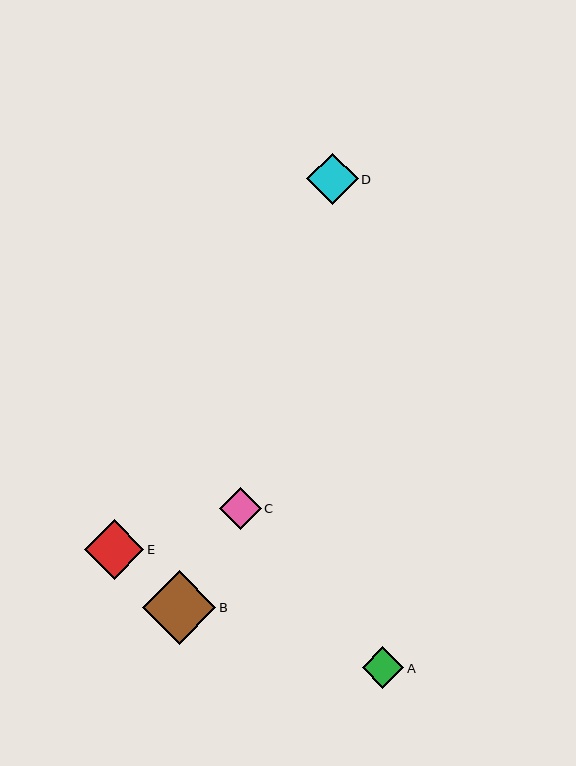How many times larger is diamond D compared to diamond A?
Diamond D is approximately 1.2 times the size of diamond A.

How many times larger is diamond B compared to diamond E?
Diamond B is approximately 1.2 times the size of diamond E.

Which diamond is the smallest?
Diamond A is the smallest with a size of approximately 41 pixels.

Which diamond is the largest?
Diamond B is the largest with a size of approximately 73 pixels.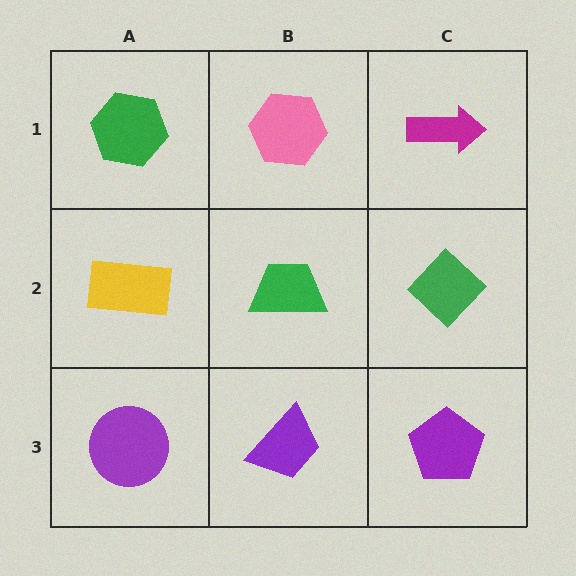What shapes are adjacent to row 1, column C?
A green diamond (row 2, column C), a pink hexagon (row 1, column B).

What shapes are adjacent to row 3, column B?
A green trapezoid (row 2, column B), a purple circle (row 3, column A), a purple pentagon (row 3, column C).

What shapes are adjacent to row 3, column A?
A yellow rectangle (row 2, column A), a purple trapezoid (row 3, column B).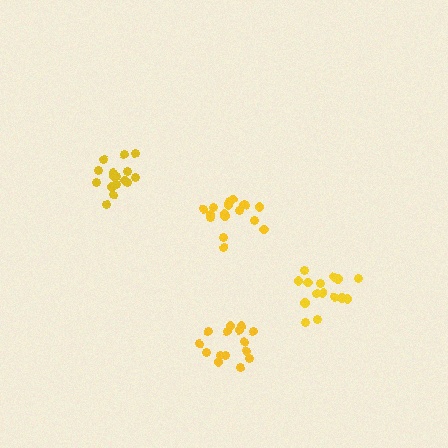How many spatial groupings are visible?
There are 4 spatial groupings.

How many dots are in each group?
Group 1: 15 dots, Group 2: 16 dots, Group 3: 17 dots, Group 4: 15 dots (63 total).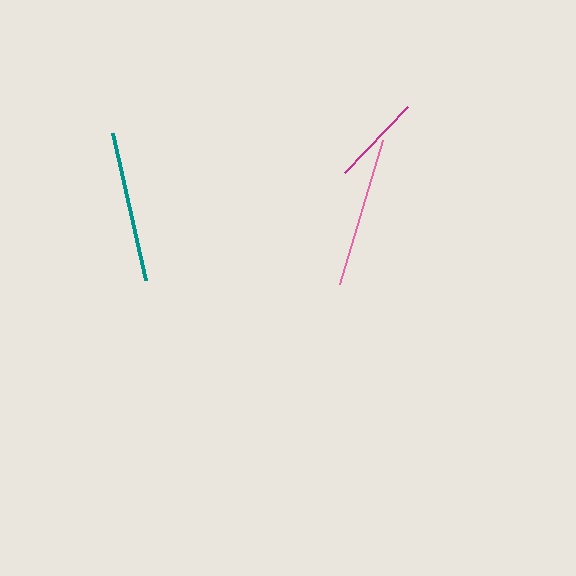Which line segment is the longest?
The pink line is the longest at approximately 150 pixels.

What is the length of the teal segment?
The teal segment is approximately 150 pixels long.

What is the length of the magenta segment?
The magenta segment is approximately 91 pixels long.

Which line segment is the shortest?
The magenta line is the shortest at approximately 91 pixels.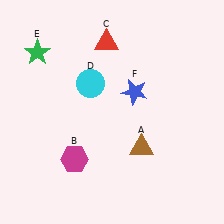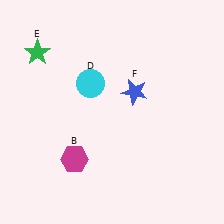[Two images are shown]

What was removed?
The red triangle (C), the brown triangle (A) were removed in Image 2.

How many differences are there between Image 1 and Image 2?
There are 2 differences between the two images.